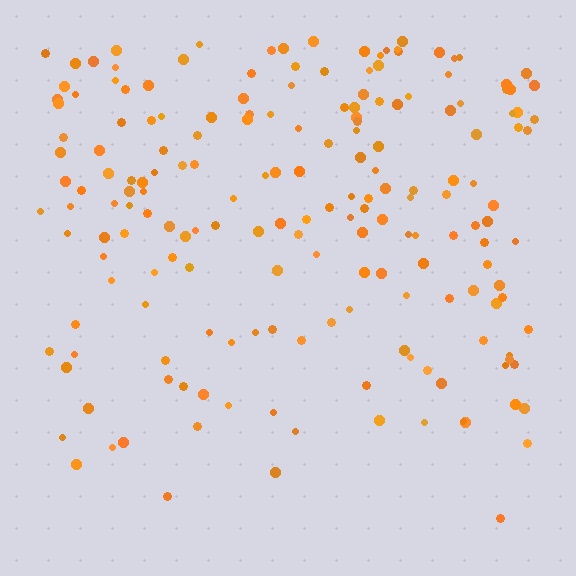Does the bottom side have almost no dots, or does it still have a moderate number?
Still a moderate number, just noticeably fewer than the top.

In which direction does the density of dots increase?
From bottom to top, with the top side densest.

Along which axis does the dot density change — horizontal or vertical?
Vertical.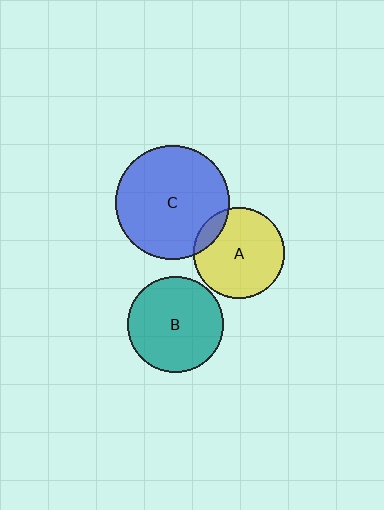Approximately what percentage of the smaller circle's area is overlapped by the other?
Approximately 10%.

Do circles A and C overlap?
Yes.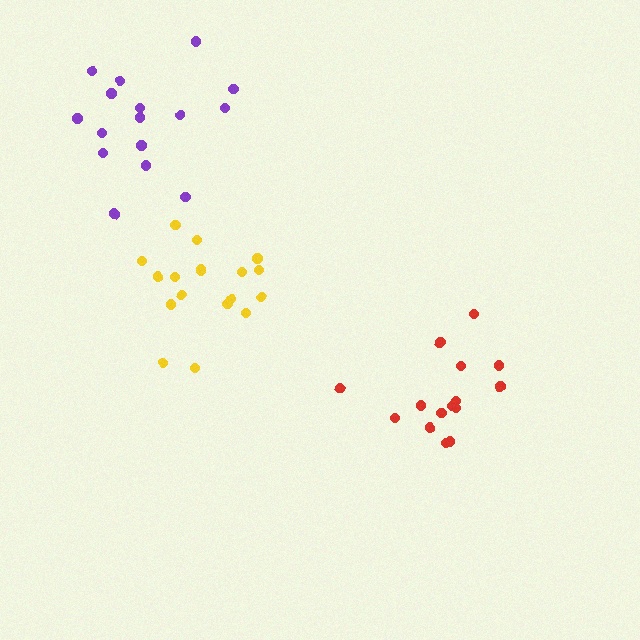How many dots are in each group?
Group 1: 15 dots, Group 2: 18 dots, Group 3: 16 dots (49 total).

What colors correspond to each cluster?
The clusters are colored: red, yellow, purple.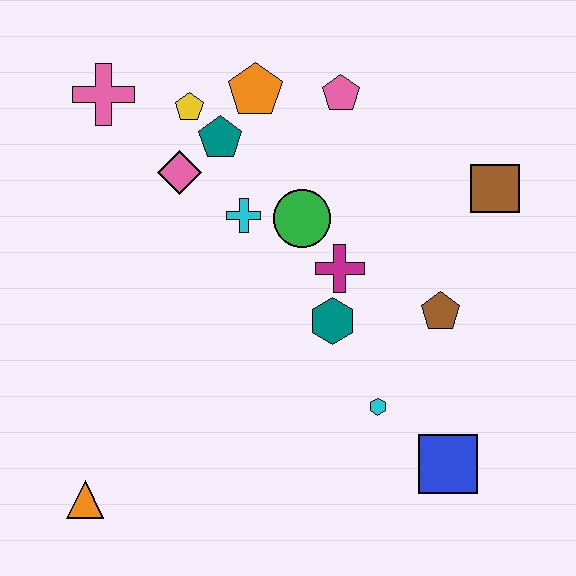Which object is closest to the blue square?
The cyan hexagon is closest to the blue square.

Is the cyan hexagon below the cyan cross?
Yes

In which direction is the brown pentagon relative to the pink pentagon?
The brown pentagon is below the pink pentagon.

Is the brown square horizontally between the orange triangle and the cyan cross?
No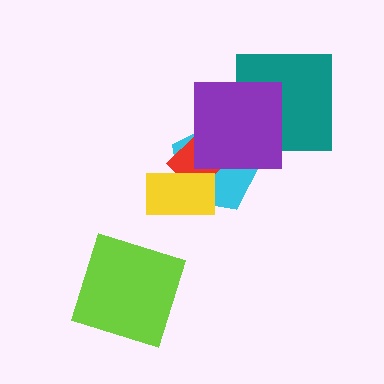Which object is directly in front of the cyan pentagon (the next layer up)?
The red diamond is directly in front of the cyan pentagon.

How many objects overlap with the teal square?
1 object overlaps with the teal square.